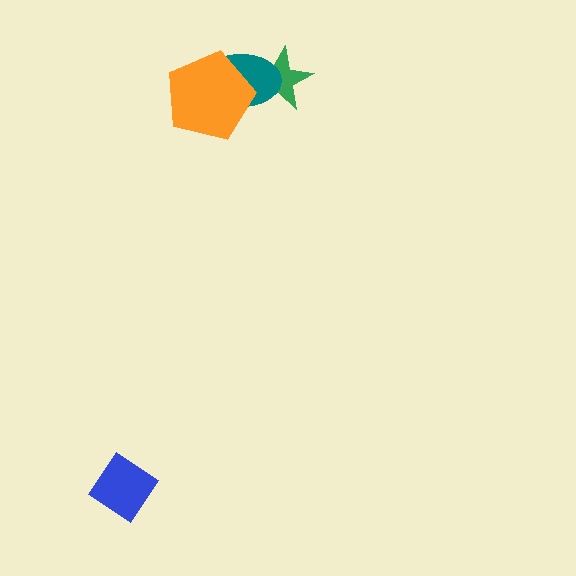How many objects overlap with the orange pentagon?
2 objects overlap with the orange pentagon.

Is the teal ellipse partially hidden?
Yes, it is partially covered by another shape.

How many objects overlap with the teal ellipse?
2 objects overlap with the teal ellipse.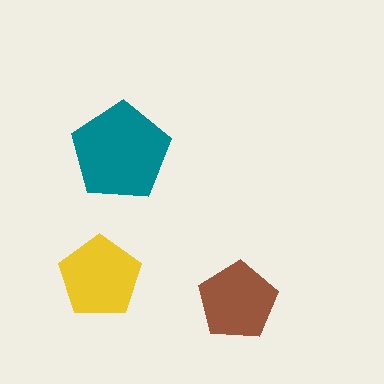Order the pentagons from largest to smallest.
the teal one, the yellow one, the brown one.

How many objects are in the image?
There are 3 objects in the image.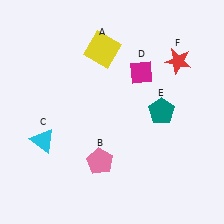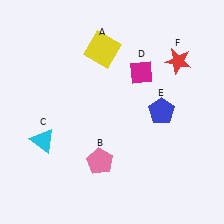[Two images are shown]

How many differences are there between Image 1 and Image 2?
There is 1 difference between the two images.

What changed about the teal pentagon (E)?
In Image 1, E is teal. In Image 2, it changed to blue.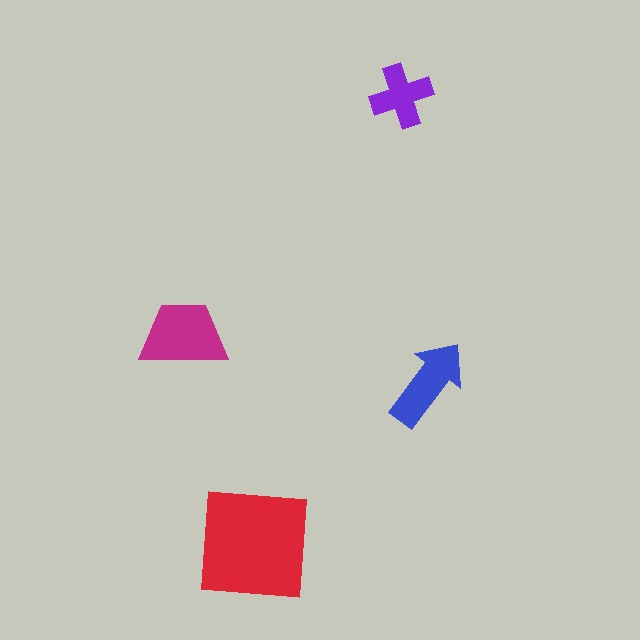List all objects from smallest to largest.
The purple cross, the blue arrow, the magenta trapezoid, the red square.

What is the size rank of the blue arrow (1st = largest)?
3rd.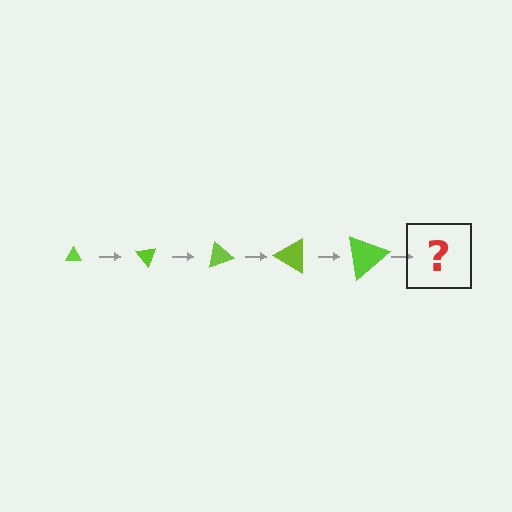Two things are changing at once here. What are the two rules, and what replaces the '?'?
The two rules are that the triangle grows larger each step and it rotates 50 degrees each step. The '?' should be a triangle, larger than the previous one and rotated 250 degrees from the start.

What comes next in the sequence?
The next element should be a triangle, larger than the previous one and rotated 250 degrees from the start.